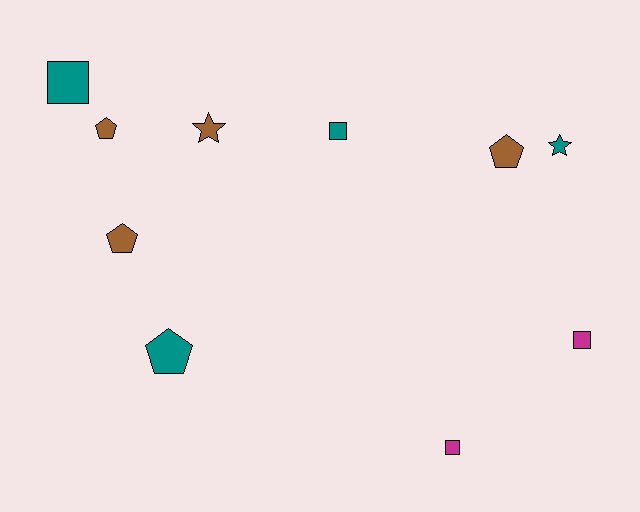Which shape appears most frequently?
Pentagon, with 4 objects.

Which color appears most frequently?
Teal, with 4 objects.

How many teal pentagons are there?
There is 1 teal pentagon.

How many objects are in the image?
There are 10 objects.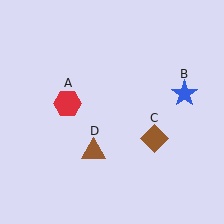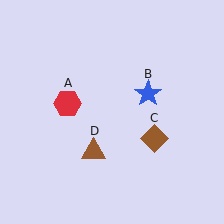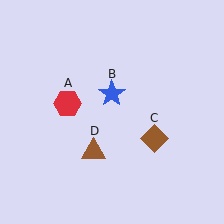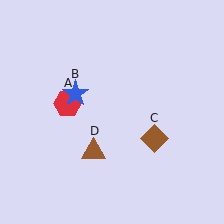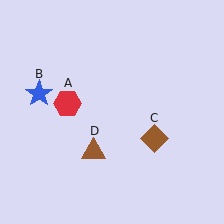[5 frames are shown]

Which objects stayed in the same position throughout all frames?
Red hexagon (object A) and brown diamond (object C) and brown triangle (object D) remained stationary.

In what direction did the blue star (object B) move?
The blue star (object B) moved left.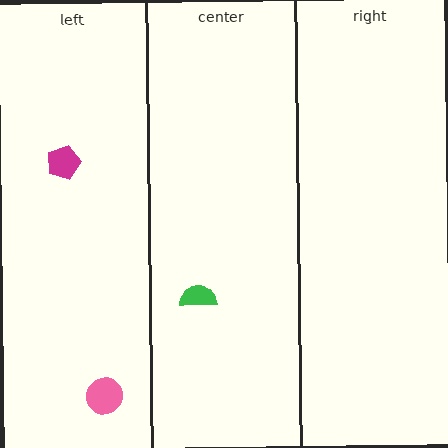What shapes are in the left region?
The pink circle, the magenta pentagon.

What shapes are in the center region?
The green semicircle.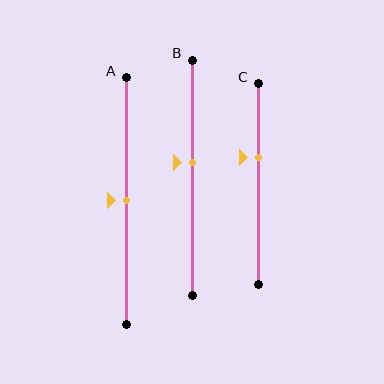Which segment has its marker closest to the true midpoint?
Segment A has its marker closest to the true midpoint.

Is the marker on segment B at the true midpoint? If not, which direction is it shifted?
No, the marker on segment B is shifted upward by about 7% of the segment length.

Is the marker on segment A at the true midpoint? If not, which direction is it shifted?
Yes, the marker on segment A is at the true midpoint.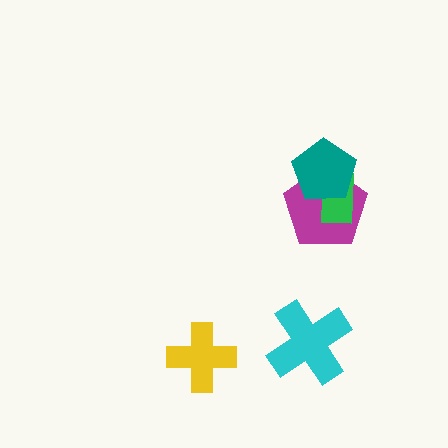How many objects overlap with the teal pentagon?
2 objects overlap with the teal pentagon.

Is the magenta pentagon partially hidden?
Yes, it is partially covered by another shape.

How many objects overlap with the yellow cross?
0 objects overlap with the yellow cross.